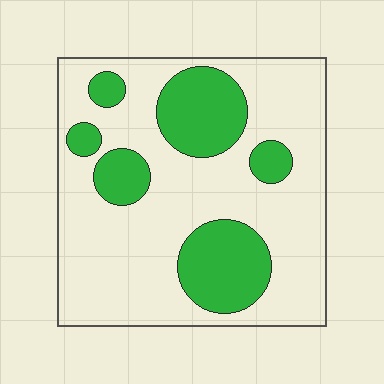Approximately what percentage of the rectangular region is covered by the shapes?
Approximately 25%.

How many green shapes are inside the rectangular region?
6.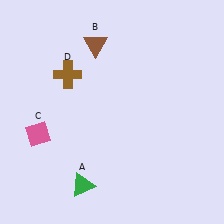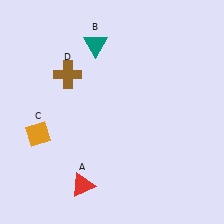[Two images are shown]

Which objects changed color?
A changed from green to red. B changed from brown to teal. C changed from pink to orange.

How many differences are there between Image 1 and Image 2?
There are 3 differences between the two images.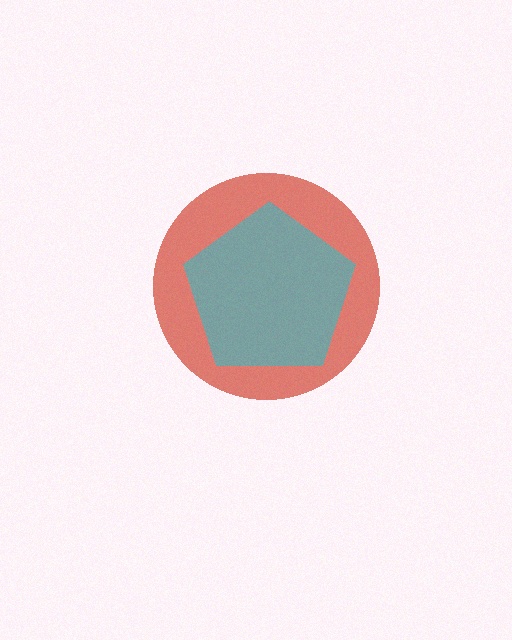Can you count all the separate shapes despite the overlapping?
Yes, there are 2 separate shapes.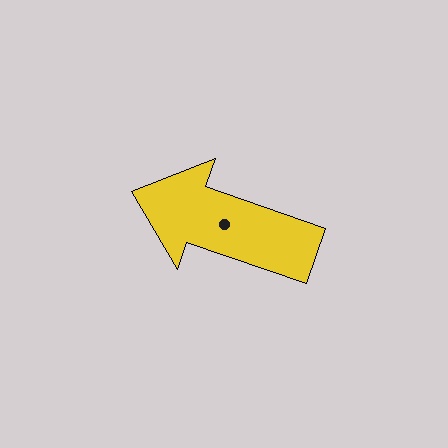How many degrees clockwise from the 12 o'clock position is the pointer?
Approximately 289 degrees.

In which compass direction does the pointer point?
West.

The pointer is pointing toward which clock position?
Roughly 10 o'clock.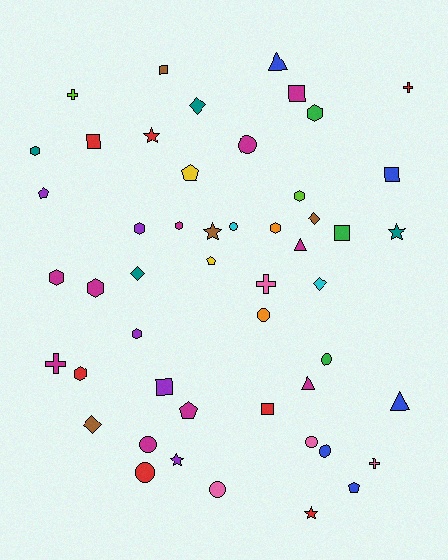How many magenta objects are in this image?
There are 10 magenta objects.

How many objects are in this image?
There are 50 objects.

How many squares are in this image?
There are 7 squares.